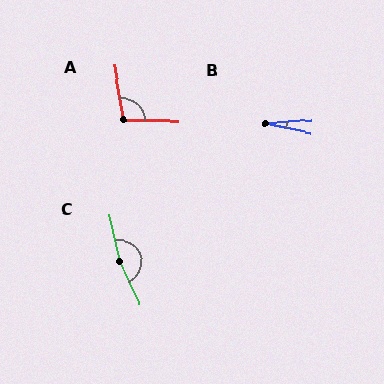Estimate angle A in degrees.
Approximately 101 degrees.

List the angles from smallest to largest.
B (15°), A (101°), C (167°).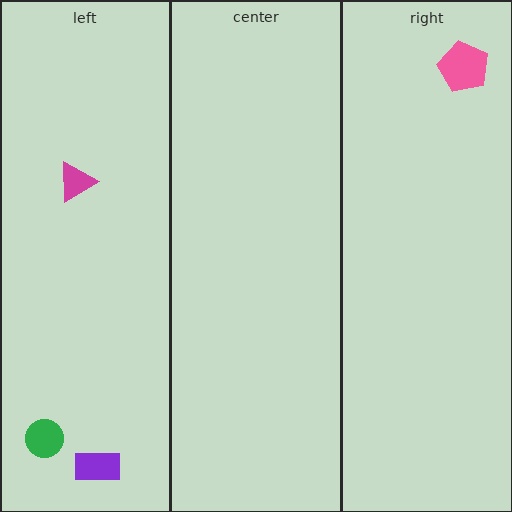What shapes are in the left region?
The purple rectangle, the green circle, the magenta triangle.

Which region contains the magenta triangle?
The left region.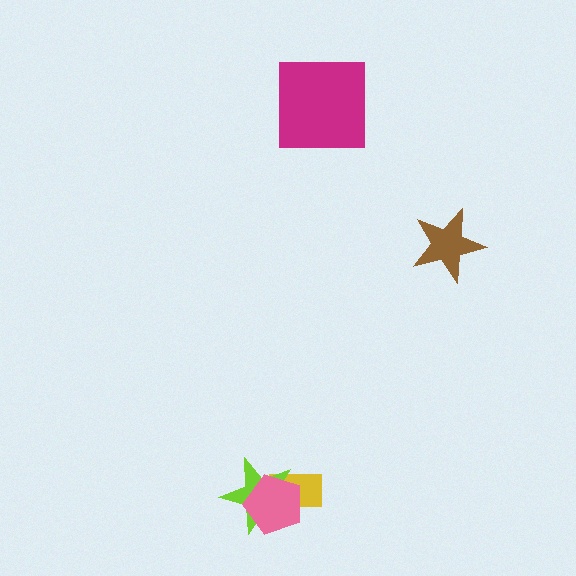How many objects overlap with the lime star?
2 objects overlap with the lime star.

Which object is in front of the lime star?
The pink pentagon is in front of the lime star.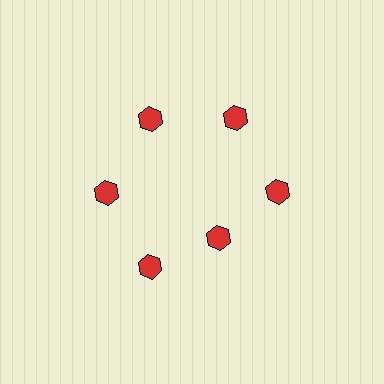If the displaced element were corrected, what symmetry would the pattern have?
It would have 6-fold rotational symmetry — the pattern would map onto itself every 60 degrees.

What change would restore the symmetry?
The symmetry would be restored by moving it outward, back onto the ring so that all 6 hexagons sit at equal angles and equal distance from the center.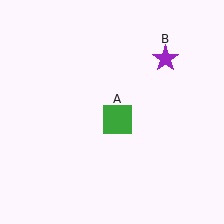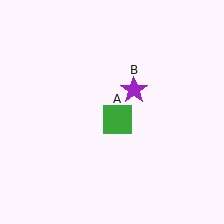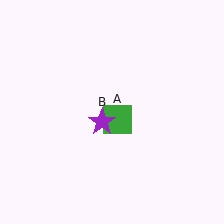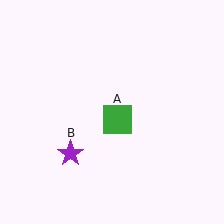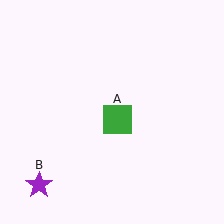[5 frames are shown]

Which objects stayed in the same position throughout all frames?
Green square (object A) remained stationary.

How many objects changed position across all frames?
1 object changed position: purple star (object B).